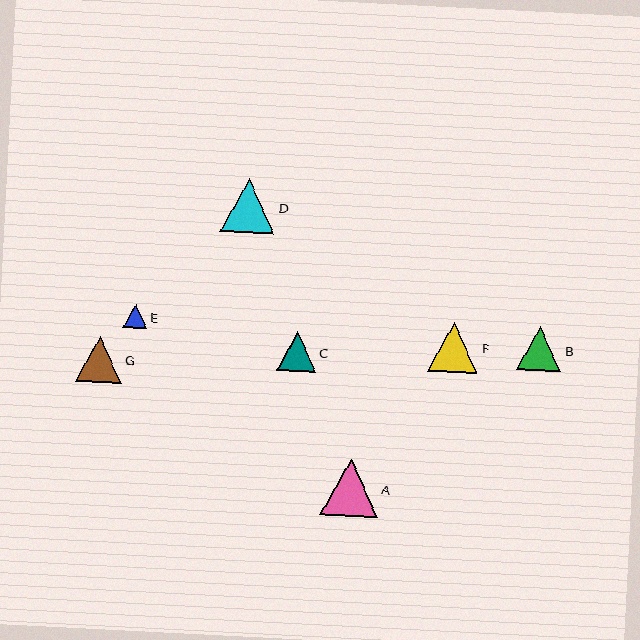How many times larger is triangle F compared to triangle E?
Triangle F is approximately 2.1 times the size of triangle E.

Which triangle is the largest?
Triangle A is the largest with a size of approximately 57 pixels.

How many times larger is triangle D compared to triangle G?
Triangle D is approximately 1.2 times the size of triangle G.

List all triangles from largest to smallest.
From largest to smallest: A, D, F, G, B, C, E.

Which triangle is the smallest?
Triangle E is the smallest with a size of approximately 24 pixels.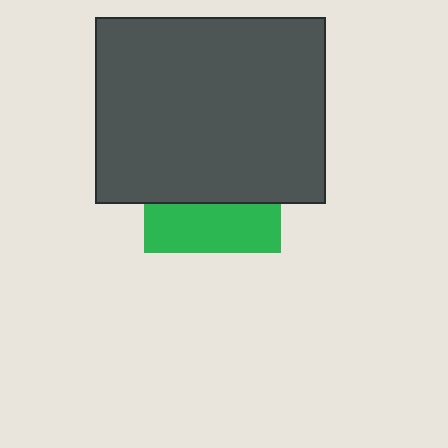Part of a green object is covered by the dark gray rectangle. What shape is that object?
It is a square.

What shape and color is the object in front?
The object in front is a dark gray rectangle.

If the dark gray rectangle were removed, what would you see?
You would see the complete green square.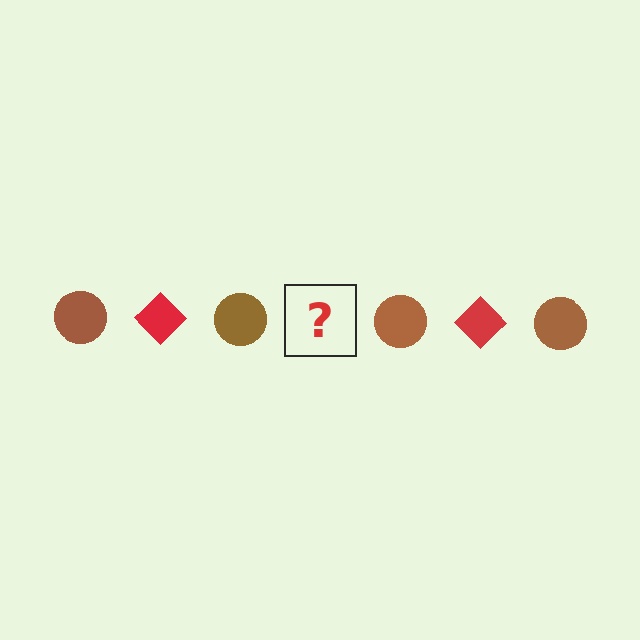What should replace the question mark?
The question mark should be replaced with a red diamond.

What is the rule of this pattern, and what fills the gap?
The rule is that the pattern alternates between brown circle and red diamond. The gap should be filled with a red diamond.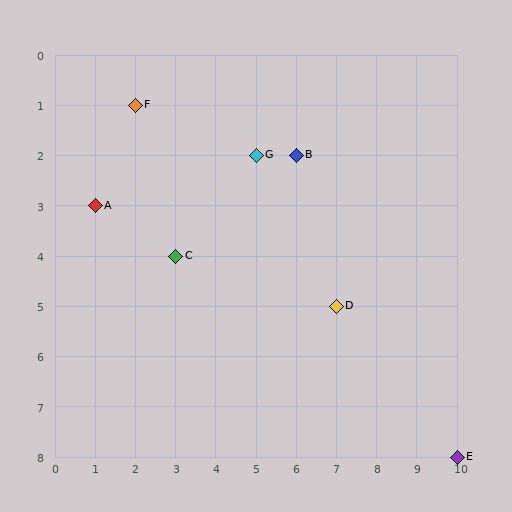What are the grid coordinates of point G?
Point G is at grid coordinates (5, 2).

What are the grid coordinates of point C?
Point C is at grid coordinates (3, 4).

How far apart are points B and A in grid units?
Points B and A are 5 columns and 1 row apart (about 5.1 grid units diagonally).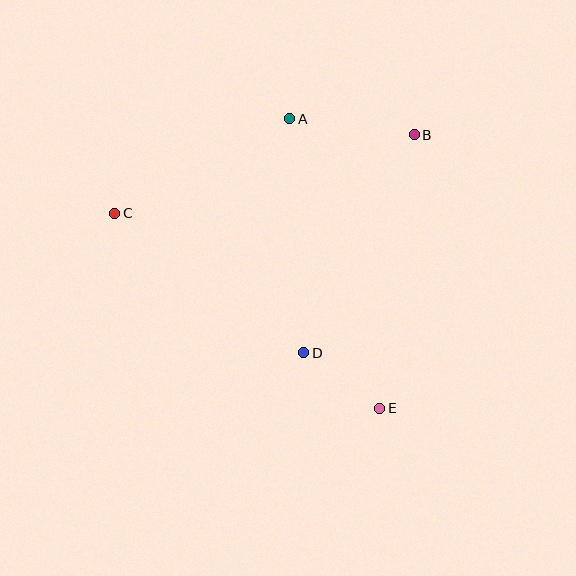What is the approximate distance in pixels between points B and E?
The distance between B and E is approximately 276 pixels.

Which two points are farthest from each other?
Points C and E are farthest from each other.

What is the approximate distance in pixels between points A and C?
The distance between A and C is approximately 199 pixels.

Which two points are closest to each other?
Points D and E are closest to each other.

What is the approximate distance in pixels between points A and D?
The distance between A and D is approximately 234 pixels.